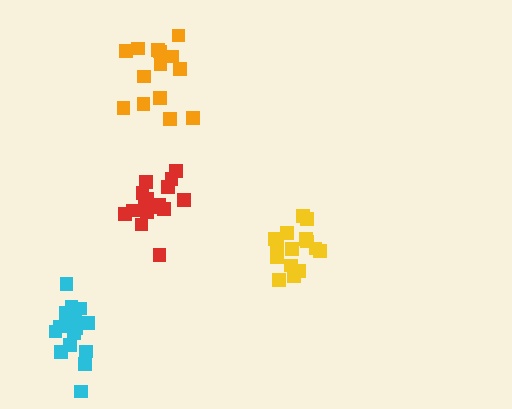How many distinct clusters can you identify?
There are 4 distinct clusters.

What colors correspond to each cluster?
The clusters are colored: orange, red, yellow, cyan.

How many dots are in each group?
Group 1: 14 dots, Group 2: 16 dots, Group 3: 16 dots, Group 4: 16 dots (62 total).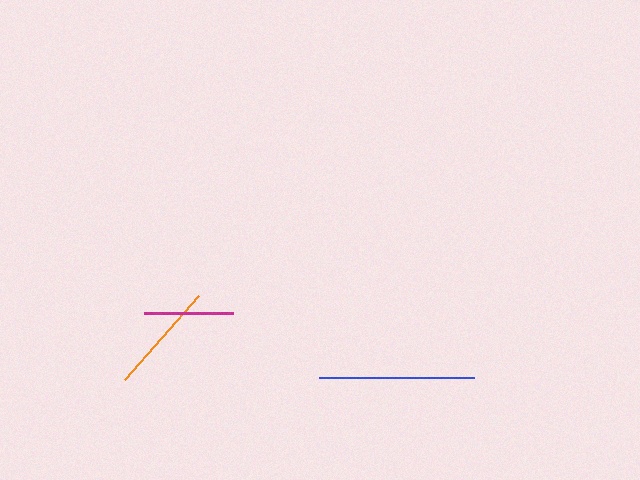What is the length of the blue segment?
The blue segment is approximately 154 pixels long.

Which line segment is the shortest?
The magenta line is the shortest at approximately 90 pixels.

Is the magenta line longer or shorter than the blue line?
The blue line is longer than the magenta line.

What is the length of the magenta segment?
The magenta segment is approximately 90 pixels long.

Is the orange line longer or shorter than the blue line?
The blue line is longer than the orange line.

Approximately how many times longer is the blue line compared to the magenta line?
The blue line is approximately 1.7 times the length of the magenta line.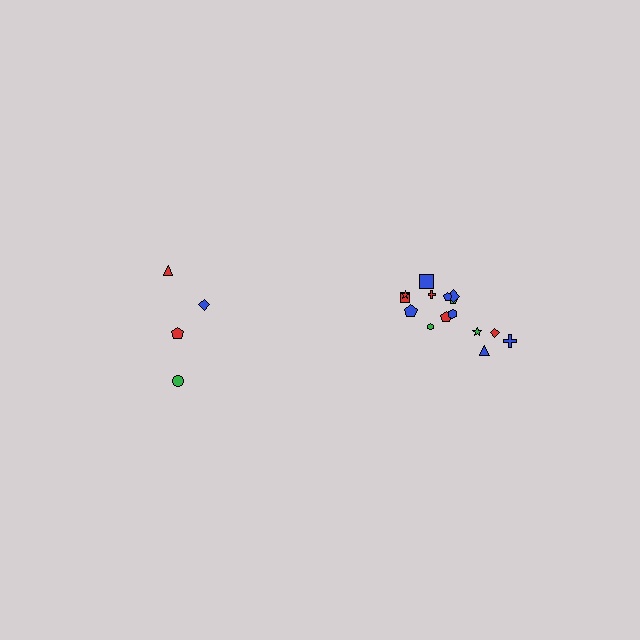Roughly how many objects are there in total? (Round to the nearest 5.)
Roughly 20 objects in total.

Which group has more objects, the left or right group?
The right group.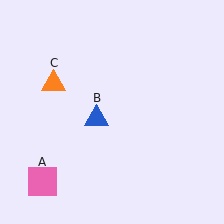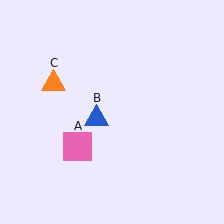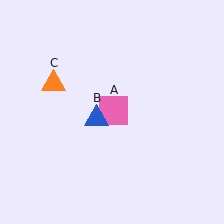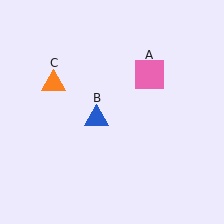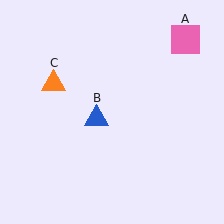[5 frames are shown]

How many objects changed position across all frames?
1 object changed position: pink square (object A).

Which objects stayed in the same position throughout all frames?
Blue triangle (object B) and orange triangle (object C) remained stationary.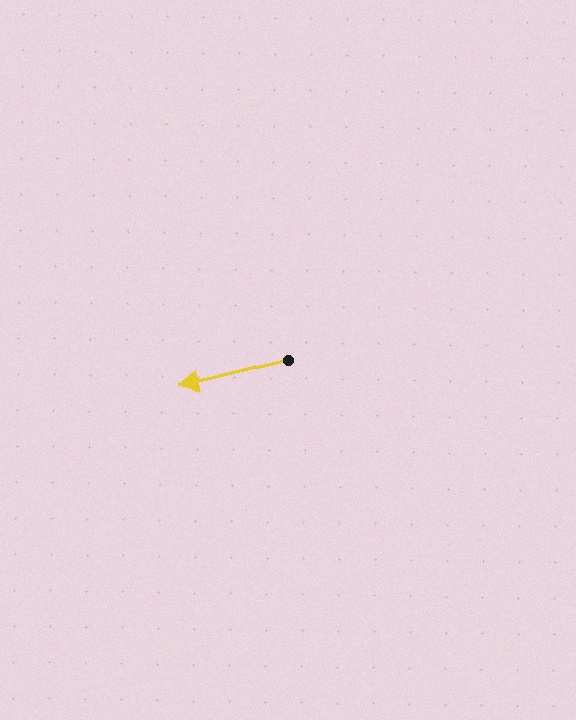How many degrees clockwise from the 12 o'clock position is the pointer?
Approximately 256 degrees.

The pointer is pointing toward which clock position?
Roughly 9 o'clock.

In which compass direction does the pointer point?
West.